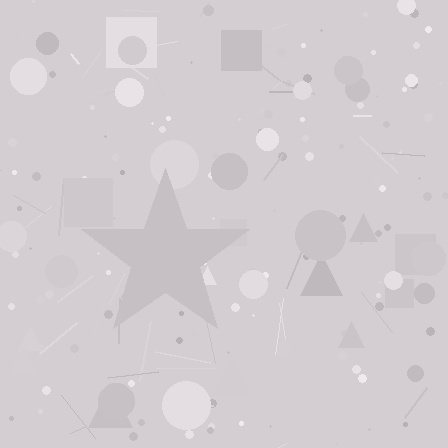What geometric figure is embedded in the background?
A star is embedded in the background.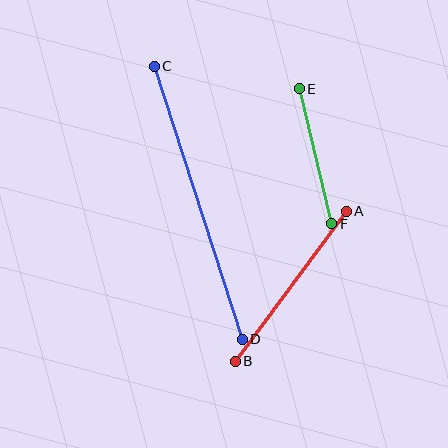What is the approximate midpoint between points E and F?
The midpoint is at approximately (315, 156) pixels.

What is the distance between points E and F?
The distance is approximately 139 pixels.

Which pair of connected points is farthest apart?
Points C and D are farthest apart.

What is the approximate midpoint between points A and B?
The midpoint is at approximately (291, 286) pixels.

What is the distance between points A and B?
The distance is approximately 187 pixels.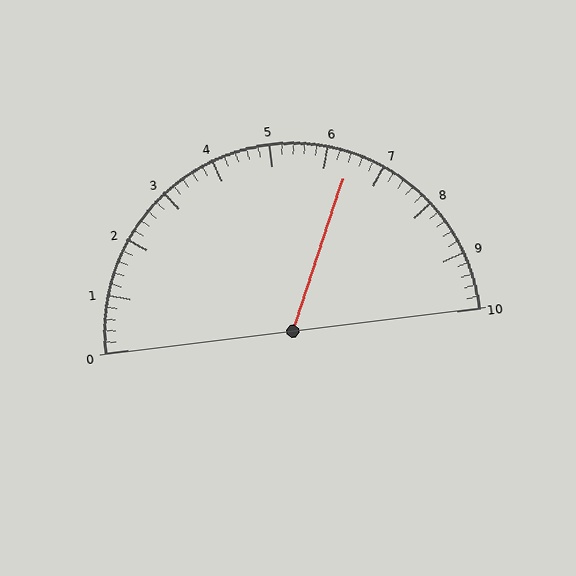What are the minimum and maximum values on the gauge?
The gauge ranges from 0 to 10.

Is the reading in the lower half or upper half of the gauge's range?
The reading is in the upper half of the range (0 to 10).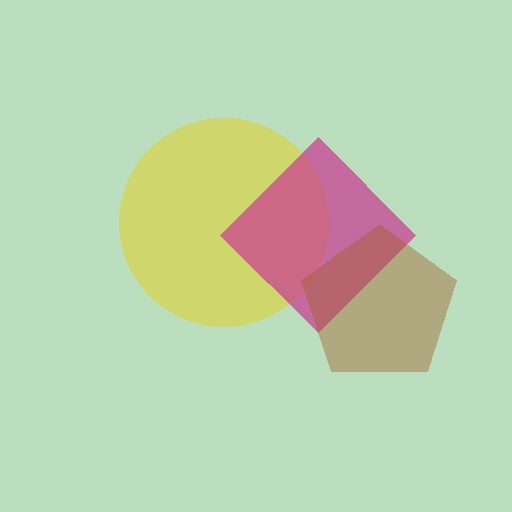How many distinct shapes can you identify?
There are 3 distinct shapes: a yellow circle, a magenta diamond, a brown pentagon.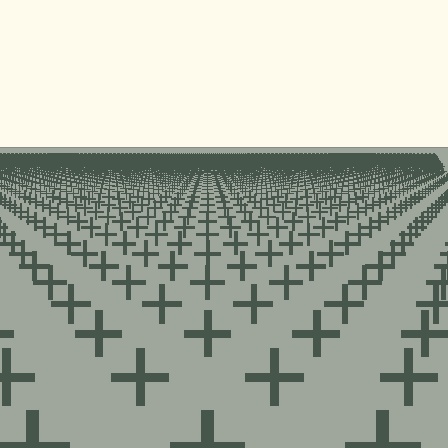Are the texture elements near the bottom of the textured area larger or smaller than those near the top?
Larger. Near the bottom, elements are closer to the viewer and appear at a bigger on-screen size.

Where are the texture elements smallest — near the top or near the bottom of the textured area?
Near the top.